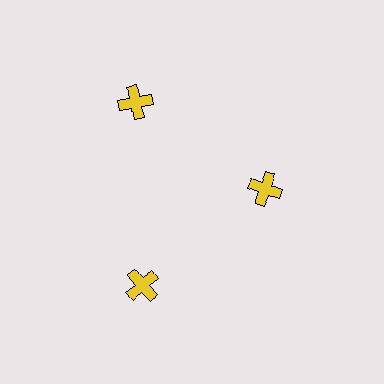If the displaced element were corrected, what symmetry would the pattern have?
It would have 3-fold rotational symmetry — the pattern would map onto itself every 120 degrees.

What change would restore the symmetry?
The symmetry would be restored by moving it outward, back onto the ring so that all 3 crosses sit at equal angles and equal distance from the center.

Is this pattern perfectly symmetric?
No. The 3 yellow crosses are arranged in a ring, but one element near the 3 o'clock position is pulled inward toward the center, breaking the 3-fold rotational symmetry.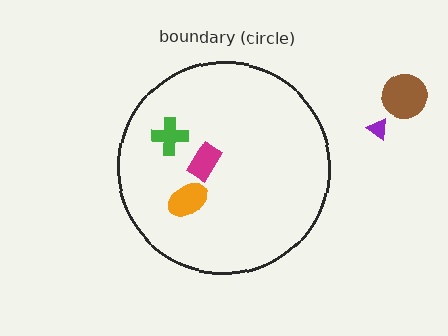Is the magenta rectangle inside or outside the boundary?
Inside.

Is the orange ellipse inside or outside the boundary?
Inside.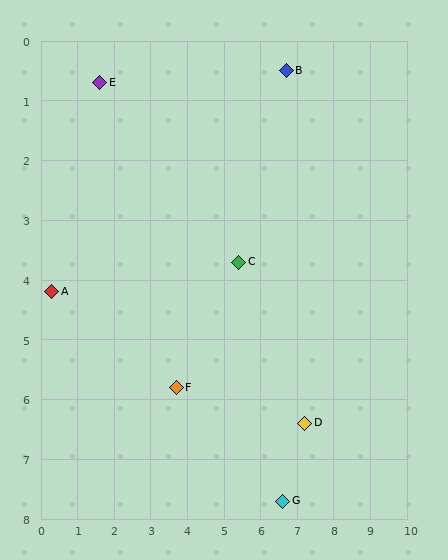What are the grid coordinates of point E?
Point E is at approximately (1.6, 0.7).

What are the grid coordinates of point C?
Point C is at approximately (5.4, 3.7).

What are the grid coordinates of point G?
Point G is at approximately (6.6, 7.7).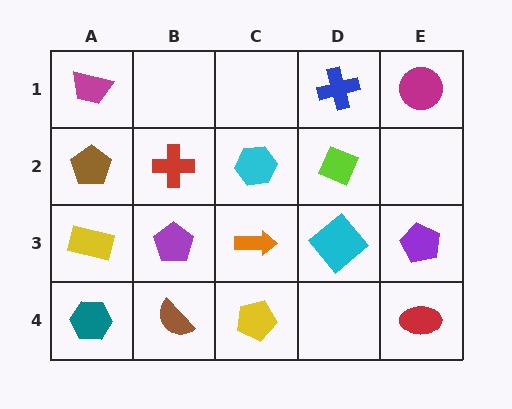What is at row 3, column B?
A purple pentagon.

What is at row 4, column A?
A teal hexagon.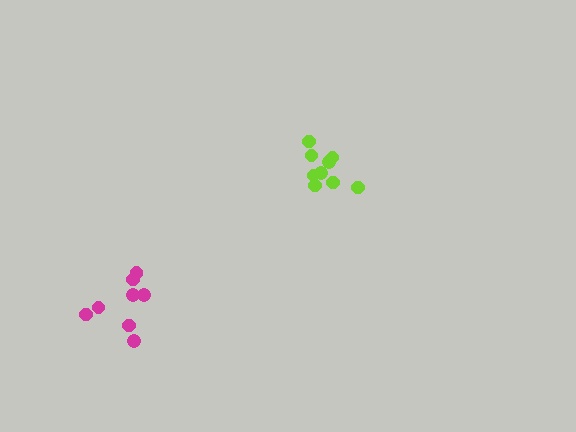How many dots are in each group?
Group 1: 9 dots, Group 2: 8 dots (17 total).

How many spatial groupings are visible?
There are 2 spatial groupings.